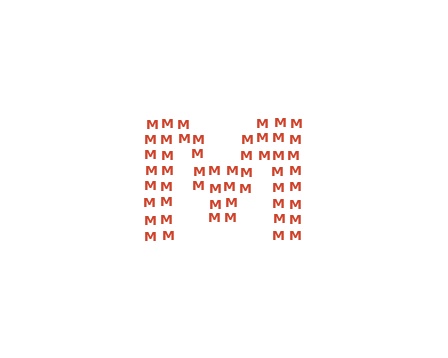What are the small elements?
The small elements are letter M's.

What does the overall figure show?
The overall figure shows the letter M.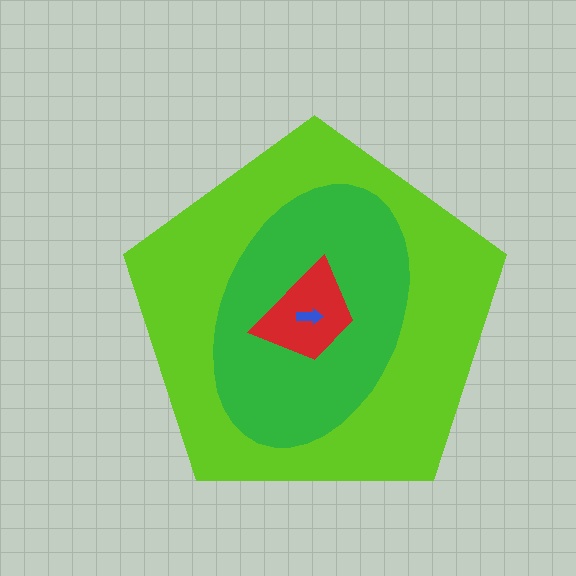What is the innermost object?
The blue arrow.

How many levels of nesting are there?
4.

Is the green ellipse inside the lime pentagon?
Yes.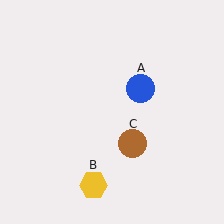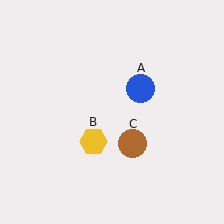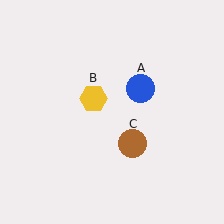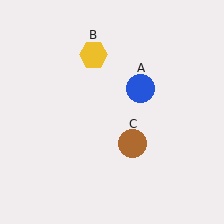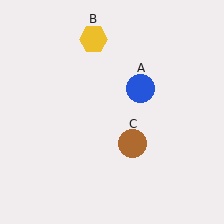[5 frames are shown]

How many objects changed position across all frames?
1 object changed position: yellow hexagon (object B).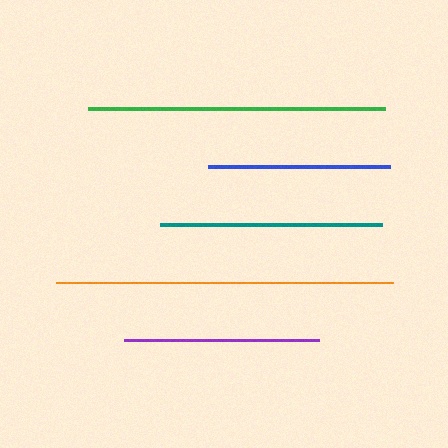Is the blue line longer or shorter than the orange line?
The orange line is longer than the blue line.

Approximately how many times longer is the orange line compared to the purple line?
The orange line is approximately 1.7 times the length of the purple line.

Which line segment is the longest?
The orange line is the longest at approximately 337 pixels.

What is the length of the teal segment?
The teal segment is approximately 222 pixels long.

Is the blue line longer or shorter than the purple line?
The purple line is longer than the blue line.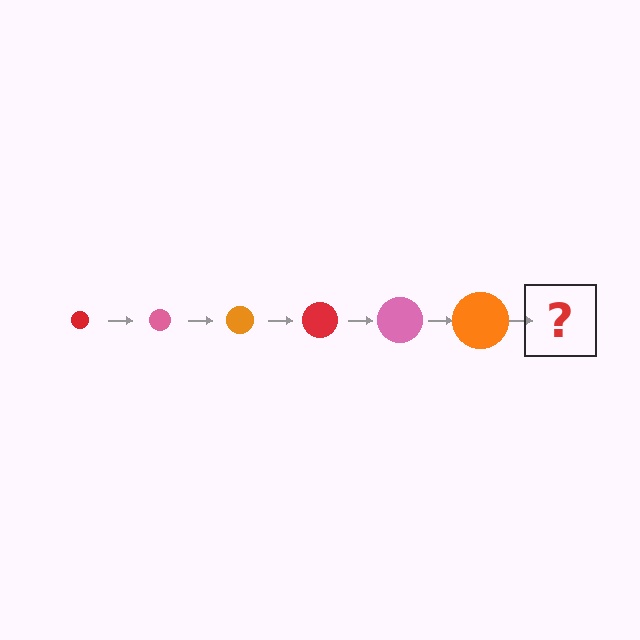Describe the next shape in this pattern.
It should be a red circle, larger than the previous one.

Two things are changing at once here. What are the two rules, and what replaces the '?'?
The two rules are that the circle grows larger each step and the color cycles through red, pink, and orange. The '?' should be a red circle, larger than the previous one.